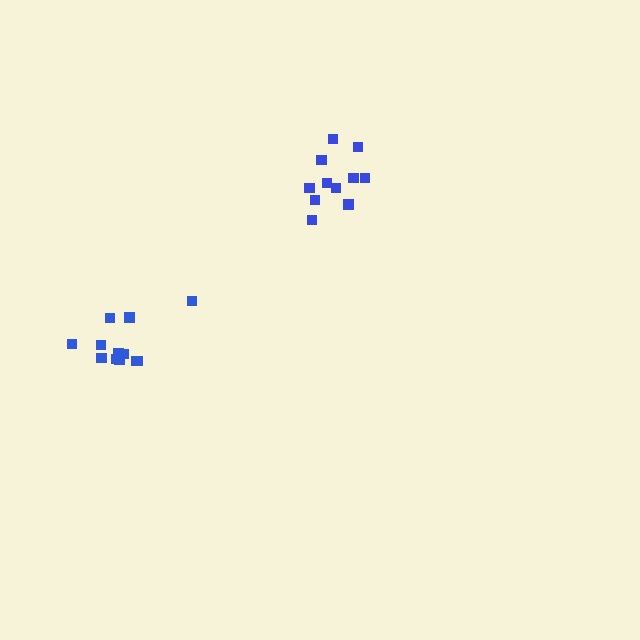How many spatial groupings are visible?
There are 2 spatial groupings.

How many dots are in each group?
Group 1: 12 dots, Group 2: 11 dots (23 total).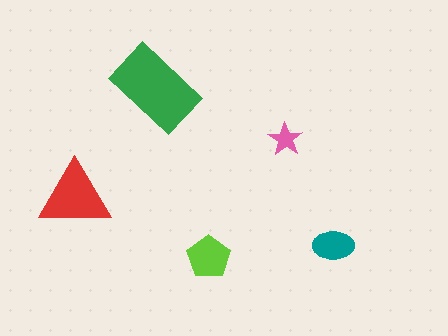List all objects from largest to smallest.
The green rectangle, the red triangle, the lime pentagon, the teal ellipse, the pink star.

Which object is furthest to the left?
The red triangle is leftmost.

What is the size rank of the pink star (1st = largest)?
5th.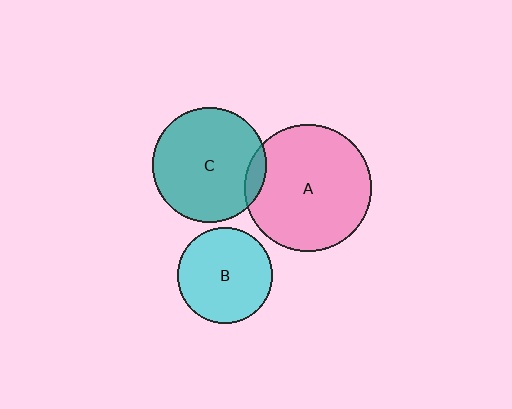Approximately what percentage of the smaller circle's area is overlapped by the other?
Approximately 10%.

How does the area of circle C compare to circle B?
Approximately 1.4 times.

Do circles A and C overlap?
Yes.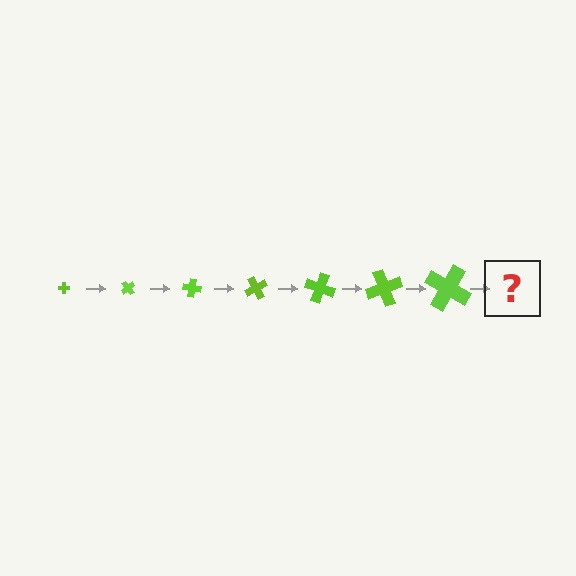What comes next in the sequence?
The next element should be a cross, larger than the previous one and rotated 350 degrees from the start.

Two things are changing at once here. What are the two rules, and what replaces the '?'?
The two rules are that the cross grows larger each step and it rotates 50 degrees each step. The '?' should be a cross, larger than the previous one and rotated 350 degrees from the start.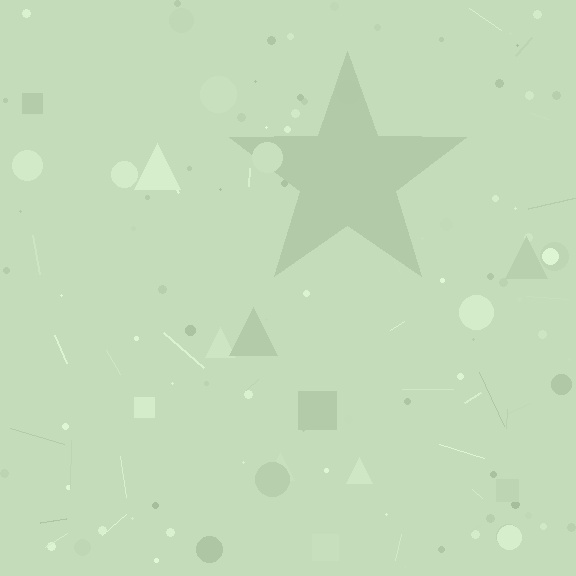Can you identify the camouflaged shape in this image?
The camouflaged shape is a star.